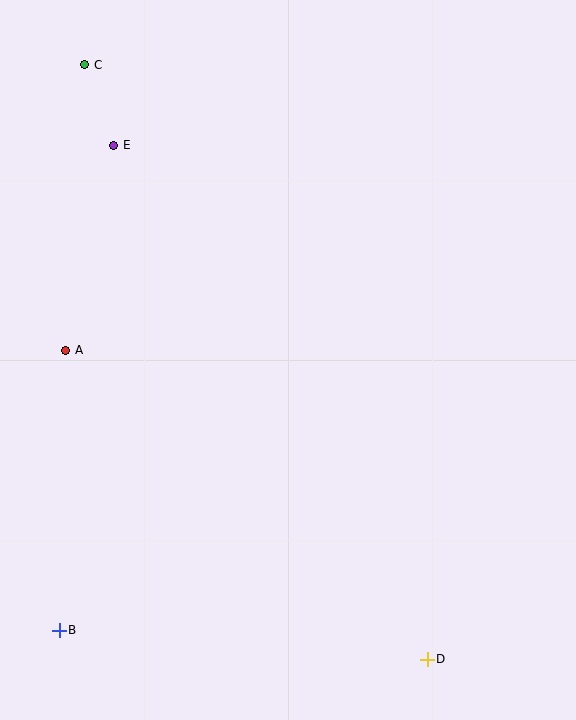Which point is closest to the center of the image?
Point A at (66, 350) is closest to the center.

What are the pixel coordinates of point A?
Point A is at (66, 350).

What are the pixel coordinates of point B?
Point B is at (59, 630).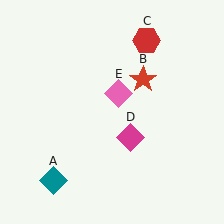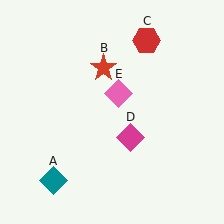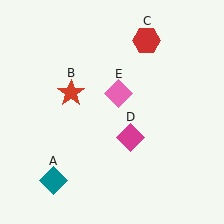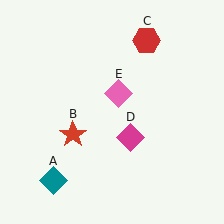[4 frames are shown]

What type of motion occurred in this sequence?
The red star (object B) rotated counterclockwise around the center of the scene.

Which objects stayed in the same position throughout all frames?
Teal diamond (object A) and red hexagon (object C) and magenta diamond (object D) and pink diamond (object E) remained stationary.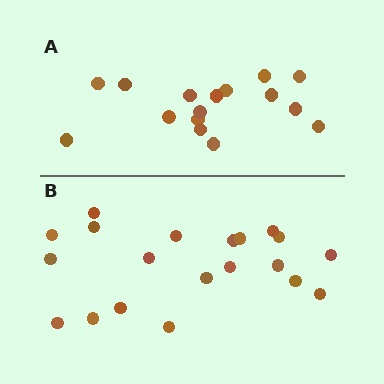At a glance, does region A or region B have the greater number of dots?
Region B (the bottom region) has more dots.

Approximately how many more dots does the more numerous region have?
Region B has about 4 more dots than region A.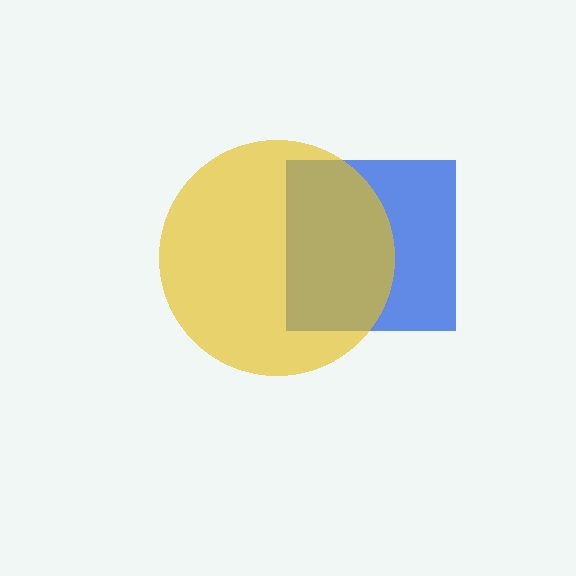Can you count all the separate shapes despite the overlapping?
Yes, there are 2 separate shapes.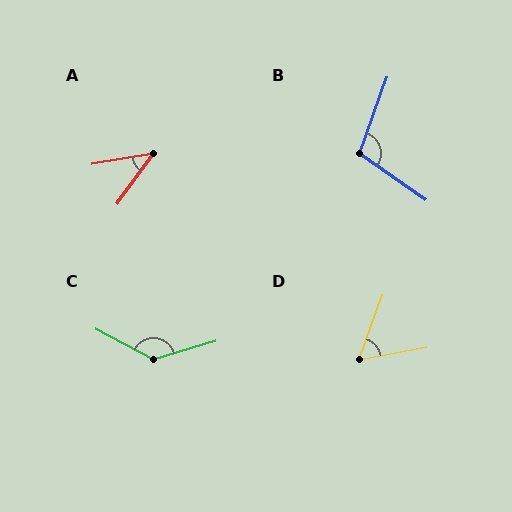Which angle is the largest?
C, at approximately 135 degrees.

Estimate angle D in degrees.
Approximately 59 degrees.